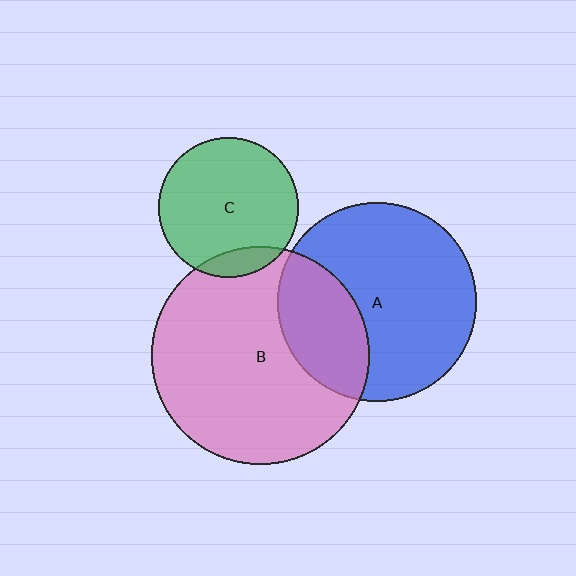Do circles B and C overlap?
Yes.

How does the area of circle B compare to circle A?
Approximately 1.2 times.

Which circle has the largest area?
Circle B (pink).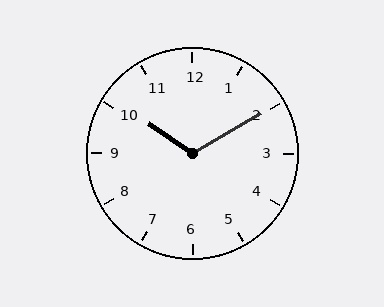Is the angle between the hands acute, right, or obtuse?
It is obtuse.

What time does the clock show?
10:10.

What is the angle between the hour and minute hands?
Approximately 115 degrees.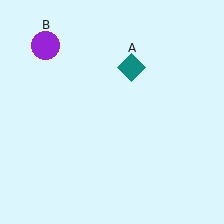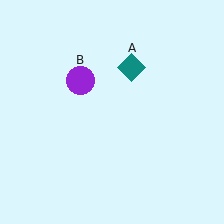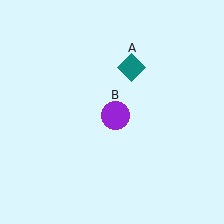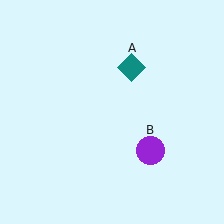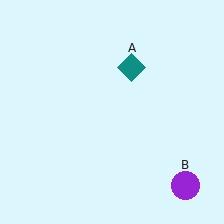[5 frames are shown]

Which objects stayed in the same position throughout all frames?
Teal diamond (object A) remained stationary.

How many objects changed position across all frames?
1 object changed position: purple circle (object B).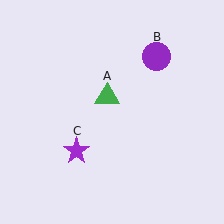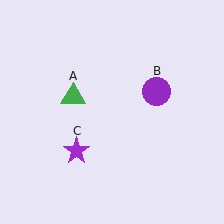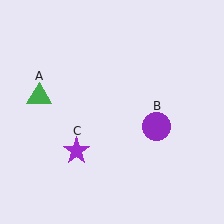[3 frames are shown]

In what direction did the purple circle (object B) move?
The purple circle (object B) moved down.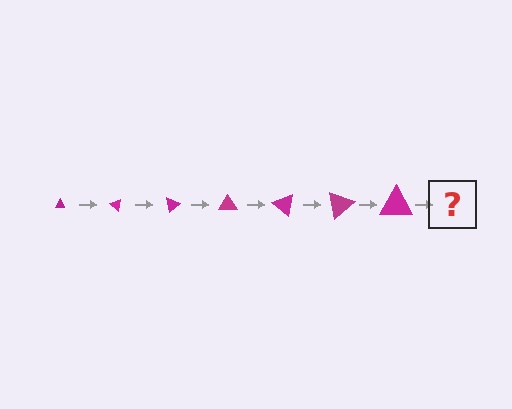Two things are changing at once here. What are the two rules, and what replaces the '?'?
The two rules are that the triangle grows larger each step and it rotates 40 degrees each step. The '?' should be a triangle, larger than the previous one and rotated 280 degrees from the start.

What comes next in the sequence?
The next element should be a triangle, larger than the previous one and rotated 280 degrees from the start.